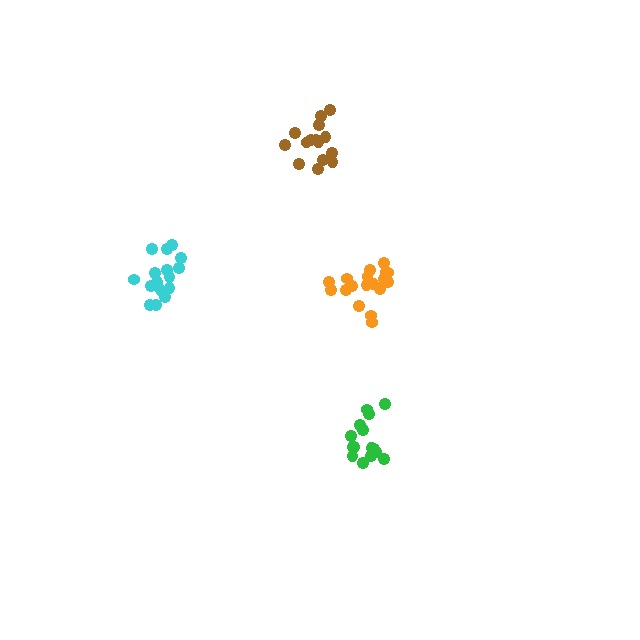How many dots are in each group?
Group 1: 15 dots, Group 2: 18 dots, Group 3: 15 dots, Group 4: 17 dots (65 total).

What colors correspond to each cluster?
The clusters are colored: brown, orange, green, cyan.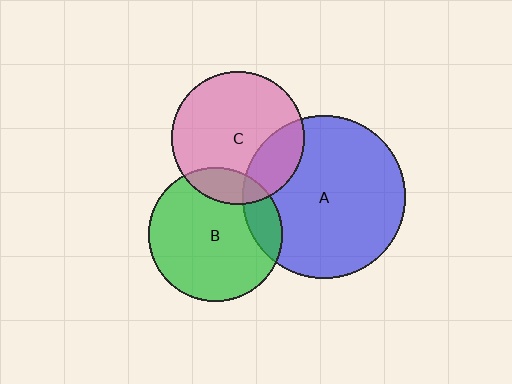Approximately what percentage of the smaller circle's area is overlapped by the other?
Approximately 20%.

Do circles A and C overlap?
Yes.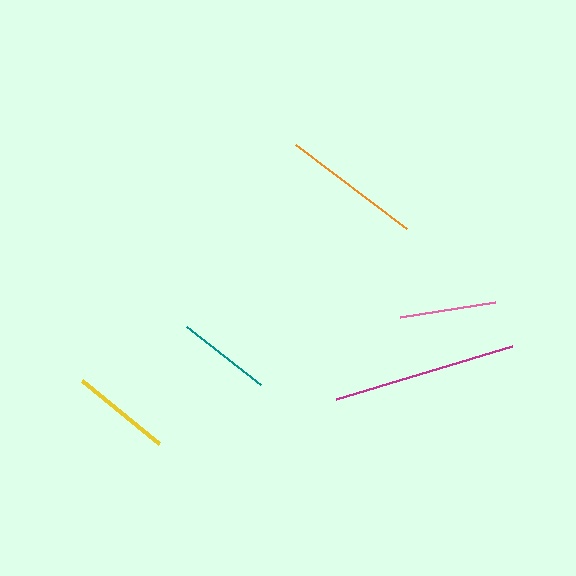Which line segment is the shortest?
The teal line is the shortest at approximately 94 pixels.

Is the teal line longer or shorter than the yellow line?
The yellow line is longer than the teal line.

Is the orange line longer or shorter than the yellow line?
The orange line is longer than the yellow line.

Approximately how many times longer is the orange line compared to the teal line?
The orange line is approximately 1.5 times the length of the teal line.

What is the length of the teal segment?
The teal segment is approximately 94 pixels long.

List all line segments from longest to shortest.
From longest to shortest: magenta, orange, yellow, pink, teal.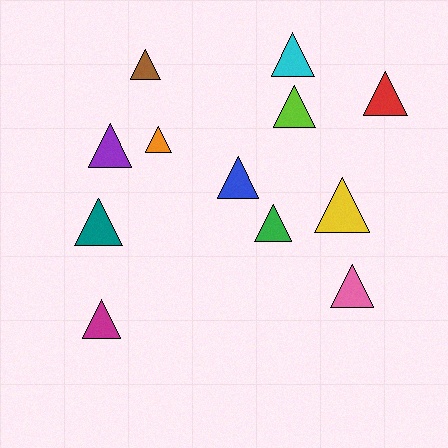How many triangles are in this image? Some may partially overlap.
There are 12 triangles.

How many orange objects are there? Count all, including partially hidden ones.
There is 1 orange object.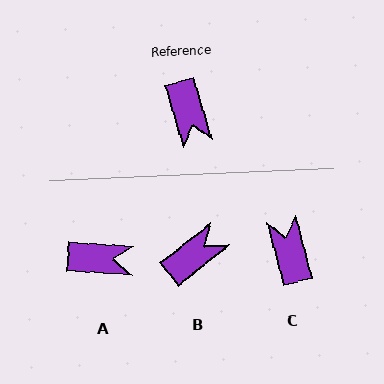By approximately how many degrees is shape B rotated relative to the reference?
Approximately 113 degrees counter-clockwise.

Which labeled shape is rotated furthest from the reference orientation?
C, about 179 degrees away.